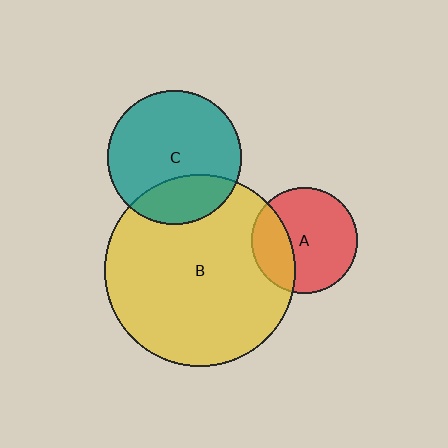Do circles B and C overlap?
Yes.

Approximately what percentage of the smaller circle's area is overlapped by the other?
Approximately 25%.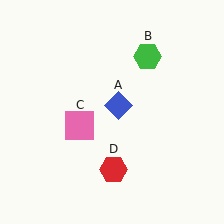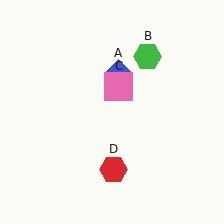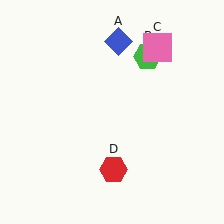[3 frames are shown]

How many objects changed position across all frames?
2 objects changed position: blue diamond (object A), pink square (object C).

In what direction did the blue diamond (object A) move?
The blue diamond (object A) moved up.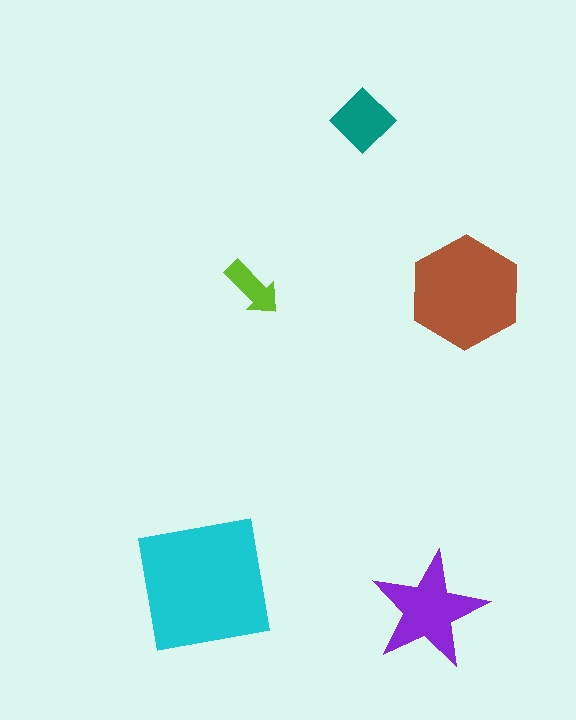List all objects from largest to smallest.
The cyan square, the brown hexagon, the purple star, the teal diamond, the lime arrow.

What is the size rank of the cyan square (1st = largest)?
1st.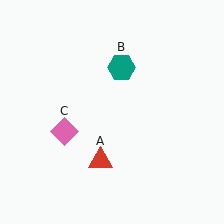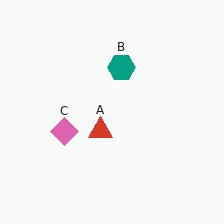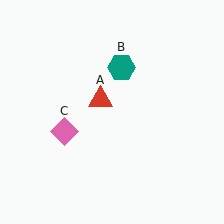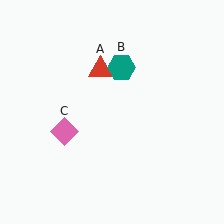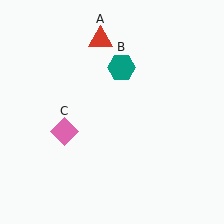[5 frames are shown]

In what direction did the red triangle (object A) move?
The red triangle (object A) moved up.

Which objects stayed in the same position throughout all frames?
Teal hexagon (object B) and pink diamond (object C) remained stationary.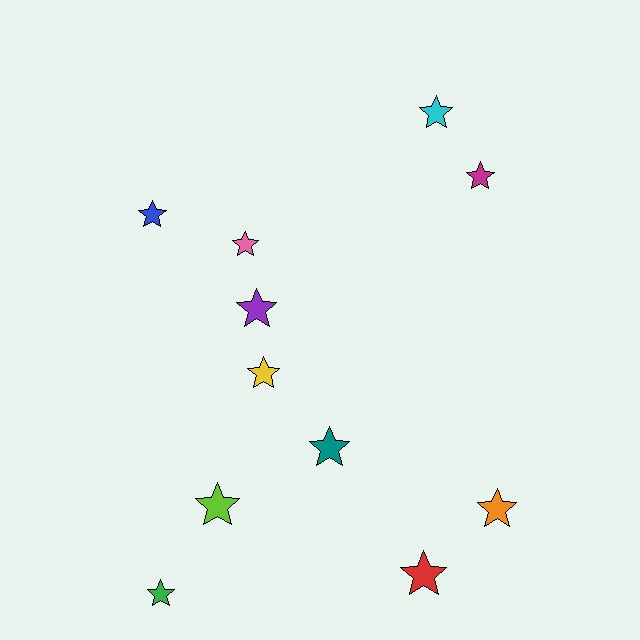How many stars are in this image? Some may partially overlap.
There are 11 stars.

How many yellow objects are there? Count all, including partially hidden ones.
There is 1 yellow object.